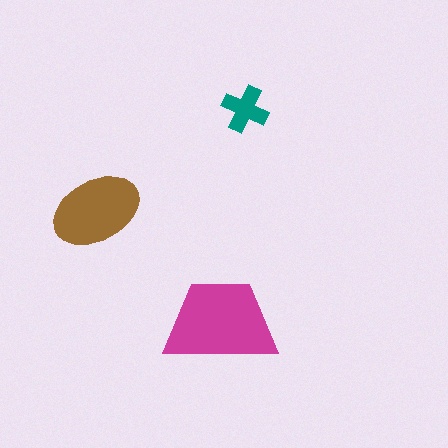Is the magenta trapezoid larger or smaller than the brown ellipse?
Larger.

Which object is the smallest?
The teal cross.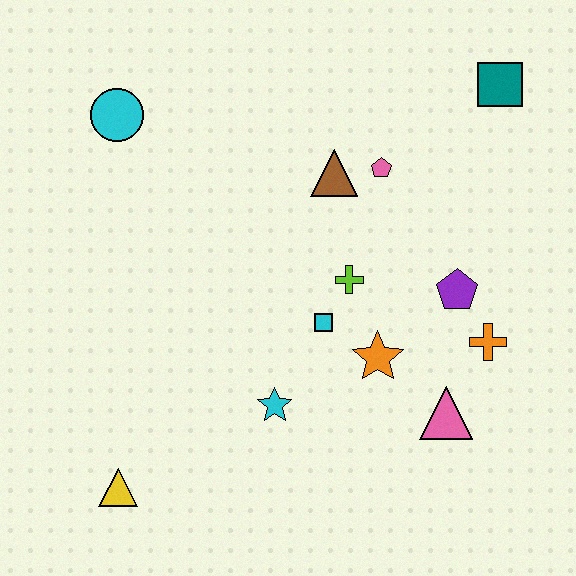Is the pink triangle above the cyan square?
No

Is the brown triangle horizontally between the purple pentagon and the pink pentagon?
No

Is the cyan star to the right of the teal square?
No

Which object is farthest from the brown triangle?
The yellow triangle is farthest from the brown triangle.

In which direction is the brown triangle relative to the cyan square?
The brown triangle is above the cyan square.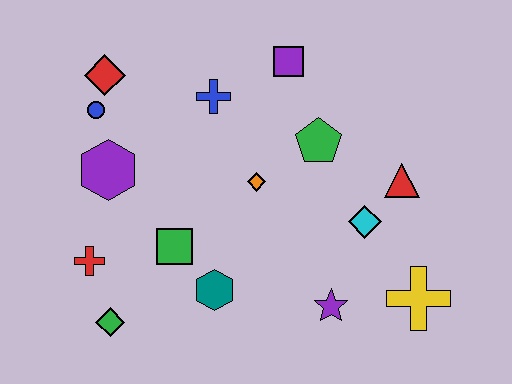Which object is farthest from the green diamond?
The red triangle is farthest from the green diamond.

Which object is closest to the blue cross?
The purple square is closest to the blue cross.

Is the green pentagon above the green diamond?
Yes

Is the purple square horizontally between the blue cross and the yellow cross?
Yes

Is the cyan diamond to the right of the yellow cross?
No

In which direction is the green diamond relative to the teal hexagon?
The green diamond is to the left of the teal hexagon.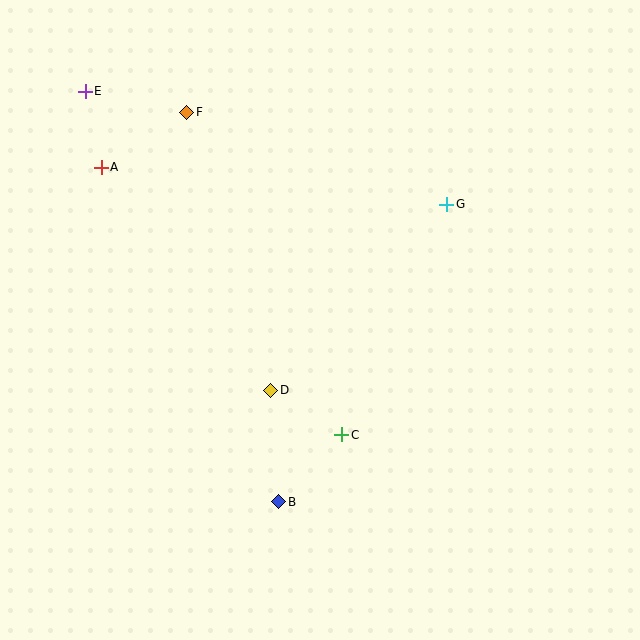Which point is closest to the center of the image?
Point D at (271, 390) is closest to the center.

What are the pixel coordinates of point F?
Point F is at (187, 112).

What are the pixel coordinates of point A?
Point A is at (101, 167).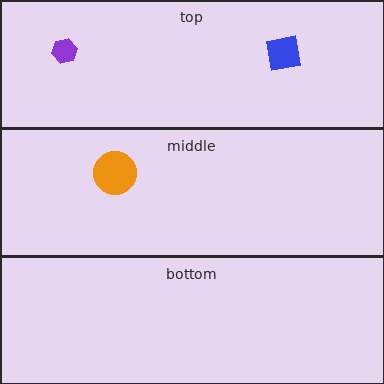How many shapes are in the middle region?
1.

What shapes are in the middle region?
The orange circle.